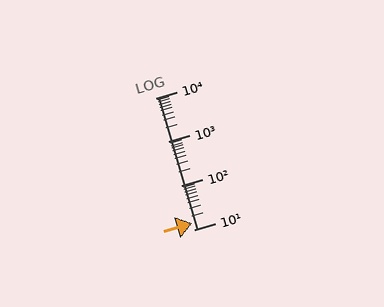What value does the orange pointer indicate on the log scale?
The pointer indicates approximately 14.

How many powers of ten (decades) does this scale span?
The scale spans 3 decades, from 10 to 10000.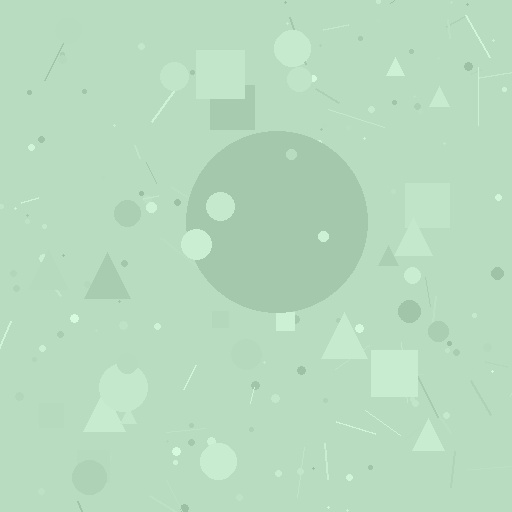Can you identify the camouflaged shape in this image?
The camouflaged shape is a circle.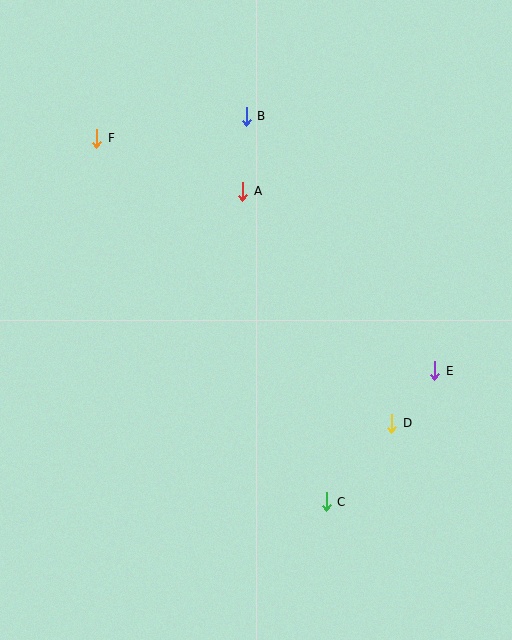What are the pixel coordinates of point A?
Point A is at (243, 191).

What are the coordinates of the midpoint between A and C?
The midpoint between A and C is at (284, 347).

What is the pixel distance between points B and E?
The distance between B and E is 317 pixels.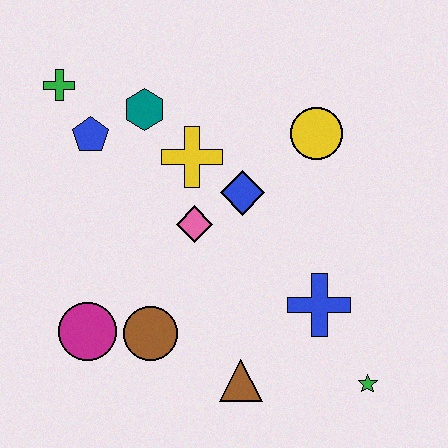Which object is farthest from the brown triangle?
The green cross is farthest from the brown triangle.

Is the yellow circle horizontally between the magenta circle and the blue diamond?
No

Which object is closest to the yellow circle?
The blue diamond is closest to the yellow circle.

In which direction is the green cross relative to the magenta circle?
The green cross is above the magenta circle.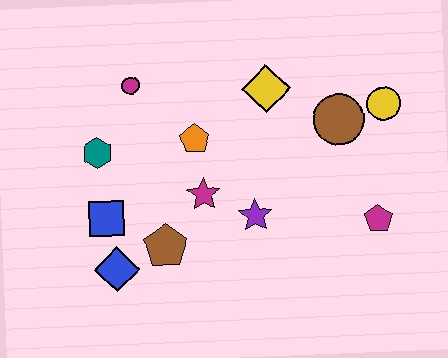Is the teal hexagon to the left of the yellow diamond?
Yes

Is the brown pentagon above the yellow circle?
No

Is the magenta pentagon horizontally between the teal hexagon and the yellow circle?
Yes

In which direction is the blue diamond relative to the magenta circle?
The blue diamond is below the magenta circle.